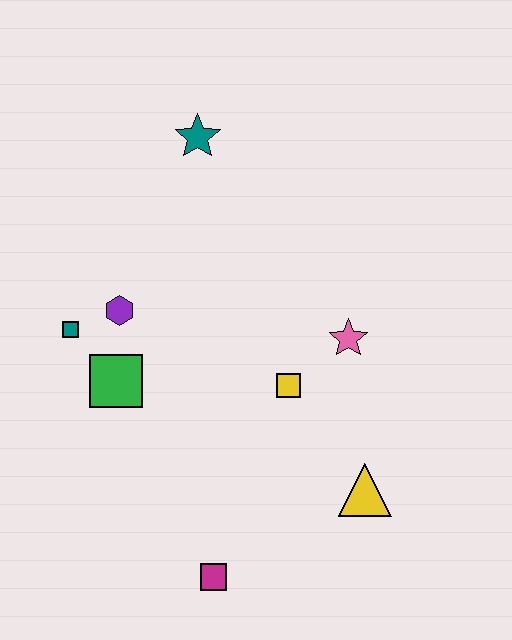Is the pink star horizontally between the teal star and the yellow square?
No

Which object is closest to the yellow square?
The pink star is closest to the yellow square.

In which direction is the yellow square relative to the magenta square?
The yellow square is above the magenta square.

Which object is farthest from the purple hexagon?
The yellow triangle is farthest from the purple hexagon.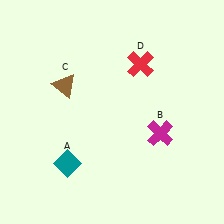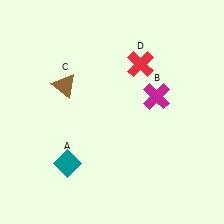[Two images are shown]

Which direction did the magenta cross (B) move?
The magenta cross (B) moved up.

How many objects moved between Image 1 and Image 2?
1 object moved between the two images.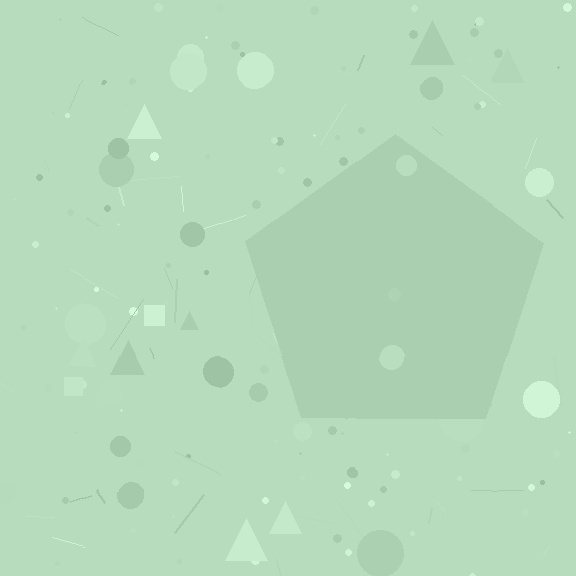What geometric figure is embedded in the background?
A pentagon is embedded in the background.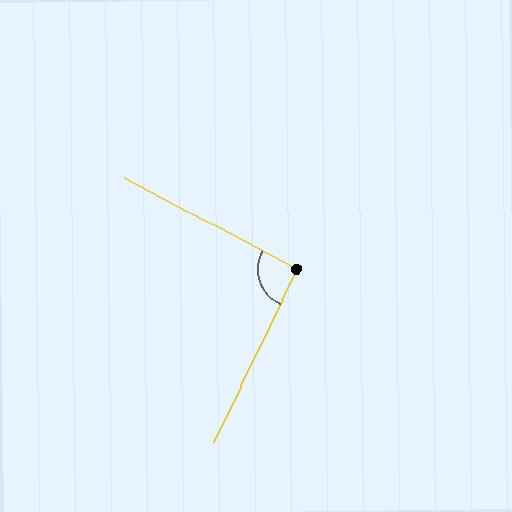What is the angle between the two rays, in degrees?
Approximately 92 degrees.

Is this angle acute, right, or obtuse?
It is approximately a right angle.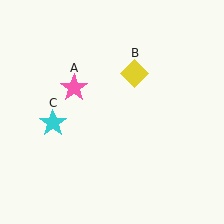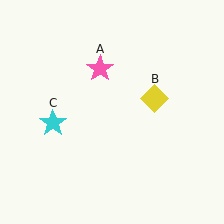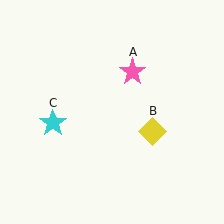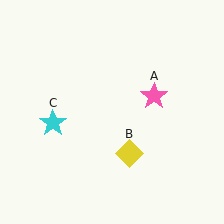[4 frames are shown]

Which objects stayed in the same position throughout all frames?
Cyan star (object C) remained stationary.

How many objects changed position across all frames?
2 objects changed position: pink star (object A), yellow diamond (object B).